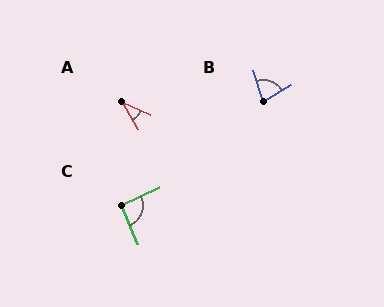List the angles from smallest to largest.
A (37°), B (75°), C (93°).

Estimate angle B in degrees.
Approximately 75 degrees.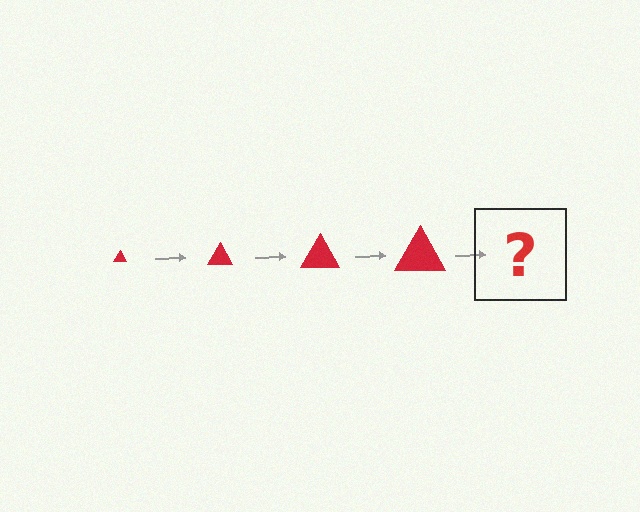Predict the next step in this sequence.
The next step is a red triangle, larger than the previous one.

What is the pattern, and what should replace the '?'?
The pattern is that the triangle gets progressively larger each step. The '?' should be a red triangle, larger than the previous one.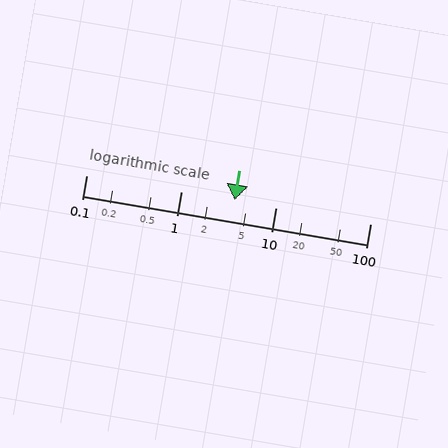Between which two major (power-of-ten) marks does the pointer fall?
The pointer is between 1 and 10.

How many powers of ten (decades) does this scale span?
The scale spans 3 decades, from 0.1 to 100.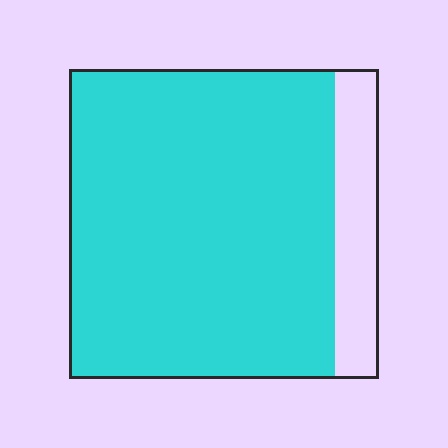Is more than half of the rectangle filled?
Yes.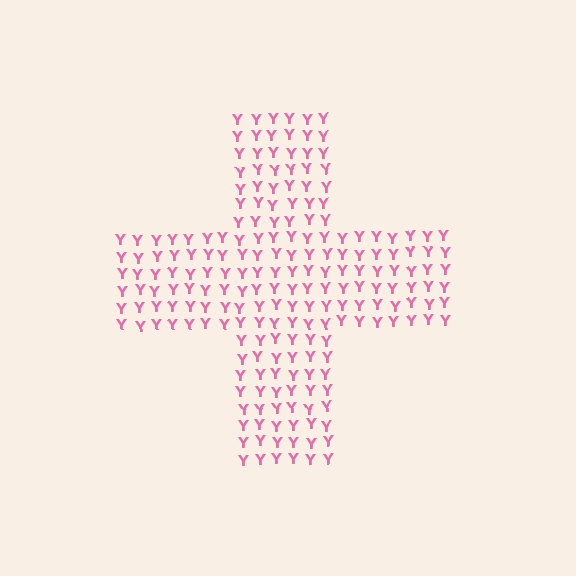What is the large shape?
The large shape is a cross.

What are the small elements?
The small elements are letter Y's.